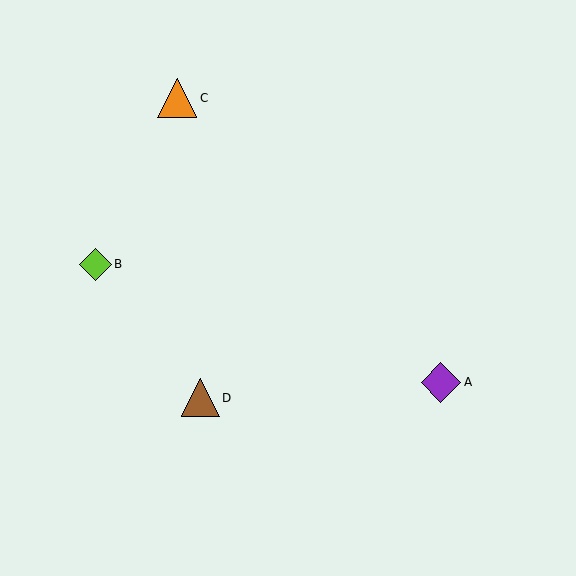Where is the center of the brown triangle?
The center of the brown triangle is at (200, 398).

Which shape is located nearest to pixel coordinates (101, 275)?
The lime diamond (labeled B) at (95, 264) is nearest to that location.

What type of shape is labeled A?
Shape A is a purple diamond.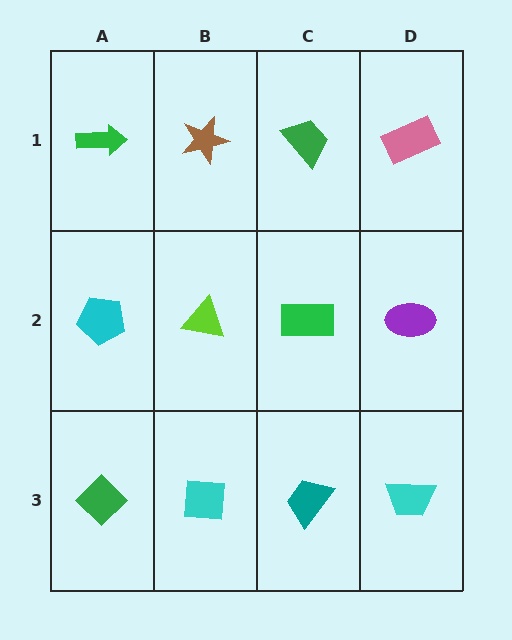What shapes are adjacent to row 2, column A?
A green arrow (row 1, column A), a green diamond (row 3, column A), a lime triangle (row 2, column B).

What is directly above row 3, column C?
A green rectangle.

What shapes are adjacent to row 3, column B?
A lime triangle (row 2, column B), a green diamond (row 3, column A), a teal trapezoid (row 3, column C).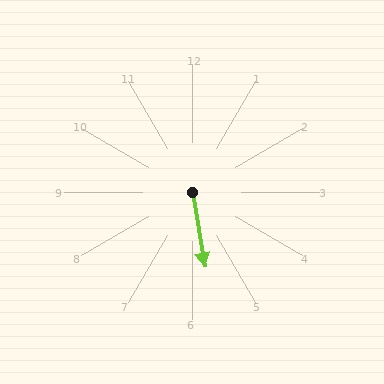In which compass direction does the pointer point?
South.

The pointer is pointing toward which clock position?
Roughly 6 o'clock.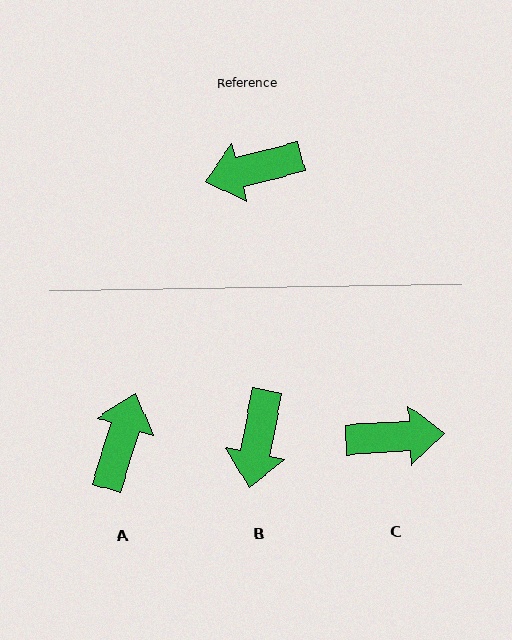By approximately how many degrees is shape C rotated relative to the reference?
Approximately 170 degrees counter-clockwise.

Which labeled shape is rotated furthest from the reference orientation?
C, about 170 degrees away.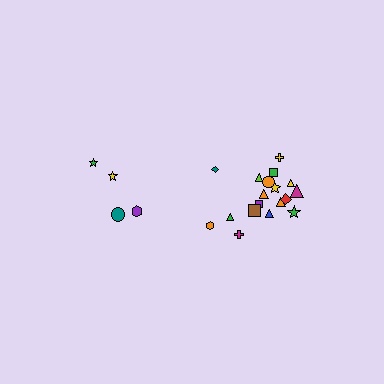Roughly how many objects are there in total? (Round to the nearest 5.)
Roughly 20 objects in total.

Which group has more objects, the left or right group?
The right group.